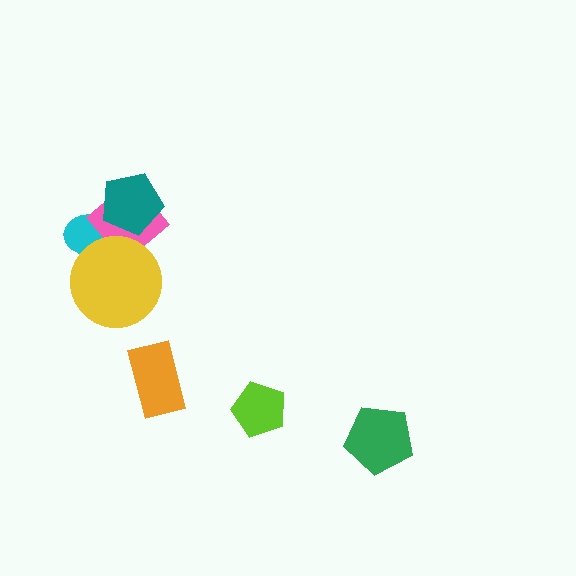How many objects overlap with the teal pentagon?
2 objects overlap with the teal pentagon.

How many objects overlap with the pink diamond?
3 objects overlap with the pink diamond.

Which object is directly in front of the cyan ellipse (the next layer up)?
The pink diamond is directly in front of the cyan ellipse.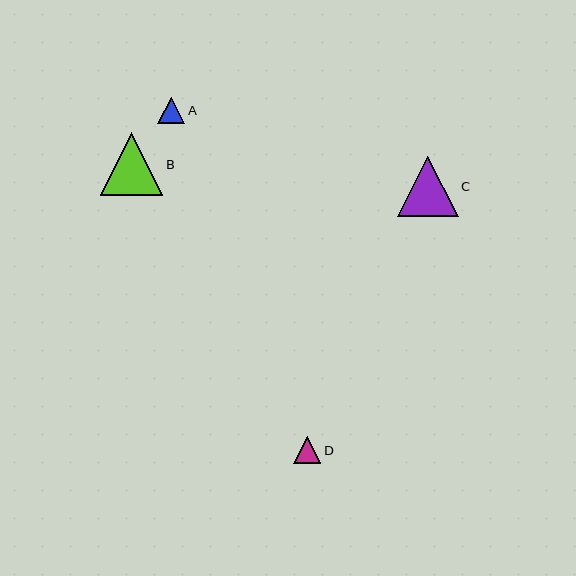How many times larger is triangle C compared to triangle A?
Triangle C is approximately 2.2 times the size of triangle A.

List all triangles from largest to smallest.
From largest to smallest: B, C, D, A.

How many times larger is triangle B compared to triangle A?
Triangle B is approximately 2.3 times the size of triangle A.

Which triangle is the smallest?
Triangle A is the smallest with a size of approximately 27 pixels.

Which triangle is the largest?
Triangle B is the largest with a size of approximately 63 pixels.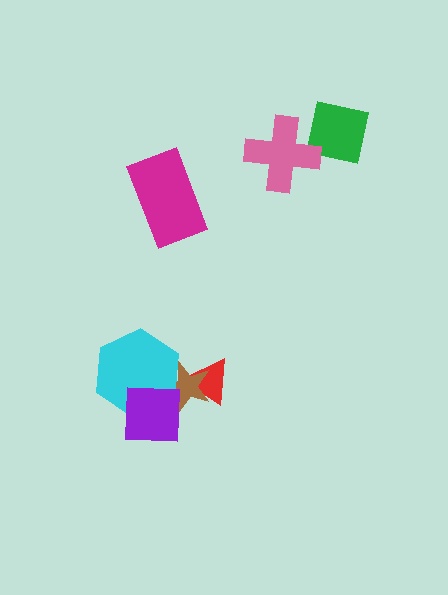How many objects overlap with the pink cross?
1 object overlaps with the pink cross.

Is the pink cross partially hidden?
No, no other shape covers it.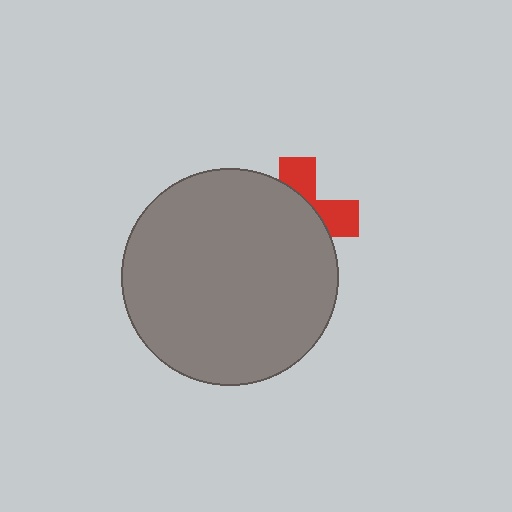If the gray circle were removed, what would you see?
You would see the complete red cross.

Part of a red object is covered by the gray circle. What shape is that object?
It is a cross.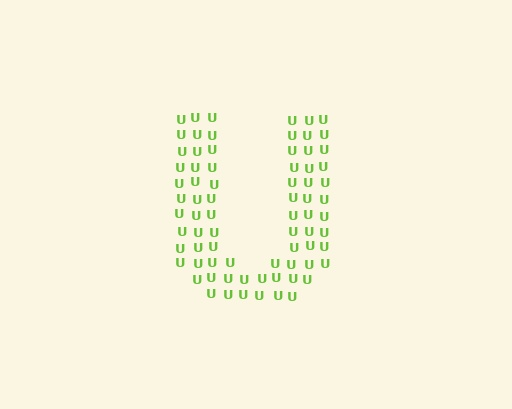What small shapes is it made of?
It is made of small letter U's.